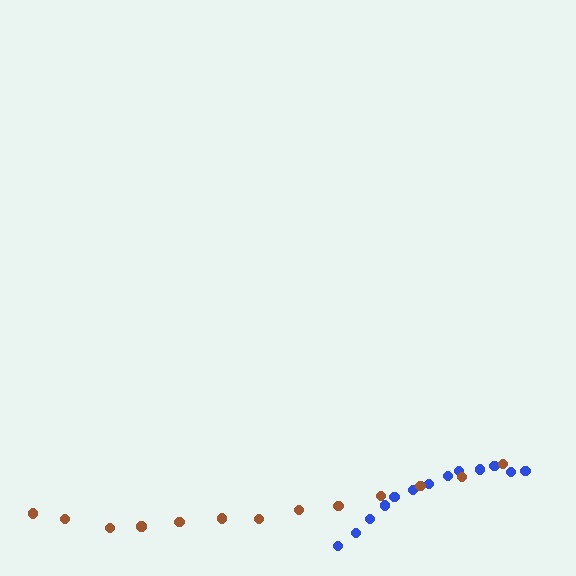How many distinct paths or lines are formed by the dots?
There are 2 distinct paths.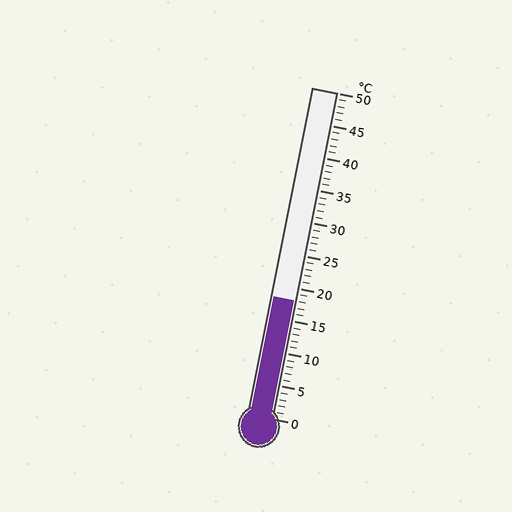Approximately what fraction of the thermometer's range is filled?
The thermometer is filled to approximately 35% of its range.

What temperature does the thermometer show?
The thermometer shows approximately 18°C.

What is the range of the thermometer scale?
The thermometer scale ranges from 0°C to 50°C.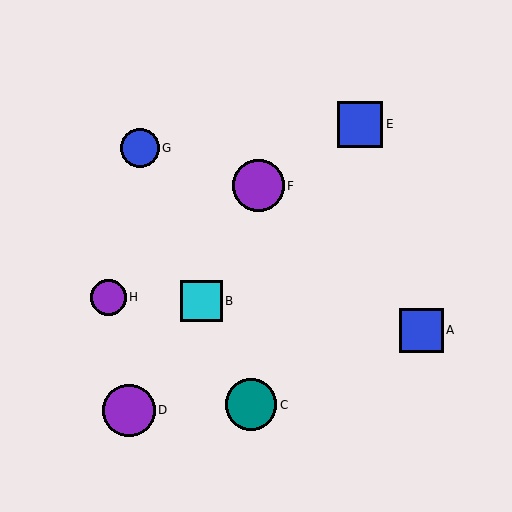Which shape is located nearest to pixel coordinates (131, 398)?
The purple circle (labeled D) at (129, 410) is nearest to that location.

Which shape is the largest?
The purple circle (labeled D) is the largest.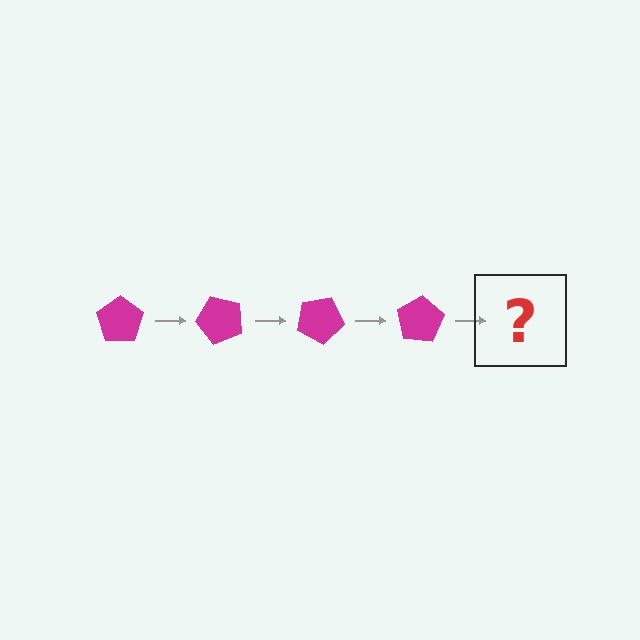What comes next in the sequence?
The next element should be a magenta pentagon rotated 200 degrees.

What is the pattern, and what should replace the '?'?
The pattern is that the pentagon rotates 50 degrees each step. The '?' should be a magenta pentagon rotated 200 degrees.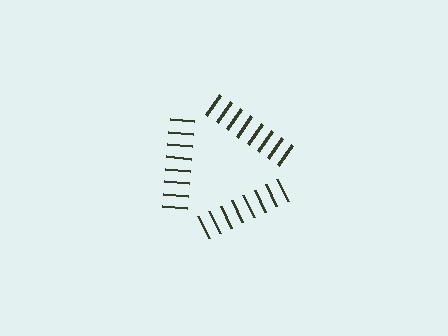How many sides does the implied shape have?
3 sides — the line-ends trace a triangle.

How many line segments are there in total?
24 — 8 along each of the 3 edges.